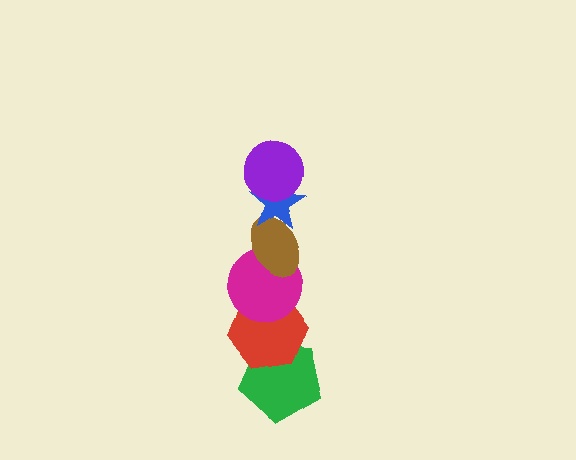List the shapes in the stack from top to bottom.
From top to bottom: the purple circle, the blue star, the brown ellipse, the magenta circle, the red hexagon, the green pentagon.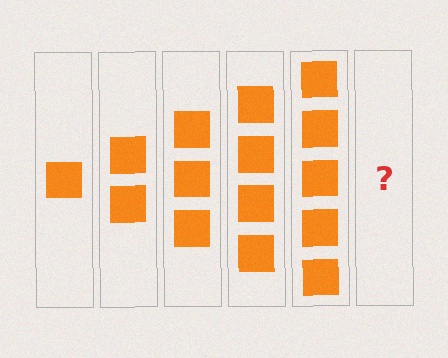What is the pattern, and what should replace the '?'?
The pattern is that each step adds one more square. The '?' should be 6 squares.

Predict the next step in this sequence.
The next step is 6 squares.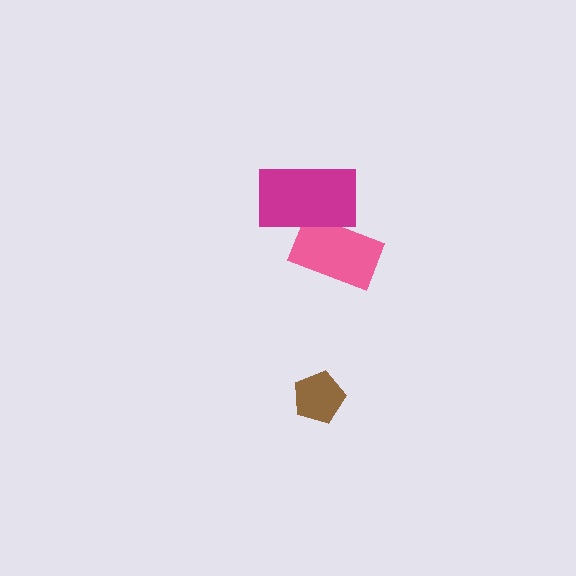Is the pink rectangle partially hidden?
Yes, it is partially covered by another shape.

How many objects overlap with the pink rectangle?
1 object overlaps with the pink rectangle.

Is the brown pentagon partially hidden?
No, no other shape covers it.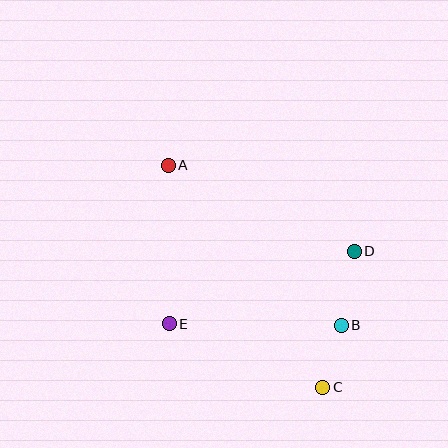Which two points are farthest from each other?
Points A and C are farthest from each other.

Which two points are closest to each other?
Points B and C are closest to each other.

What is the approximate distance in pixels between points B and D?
The distance between B and D is approximately 75 pixels.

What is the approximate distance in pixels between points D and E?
The distance between D and E is approximately 199 pixels.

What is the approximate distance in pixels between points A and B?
The distance between A and B is approximately 236 pixels.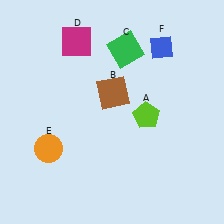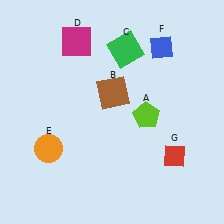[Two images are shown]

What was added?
A red diamond (G) was added in Image 2.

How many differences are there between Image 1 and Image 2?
There is 1 difference between the two images.